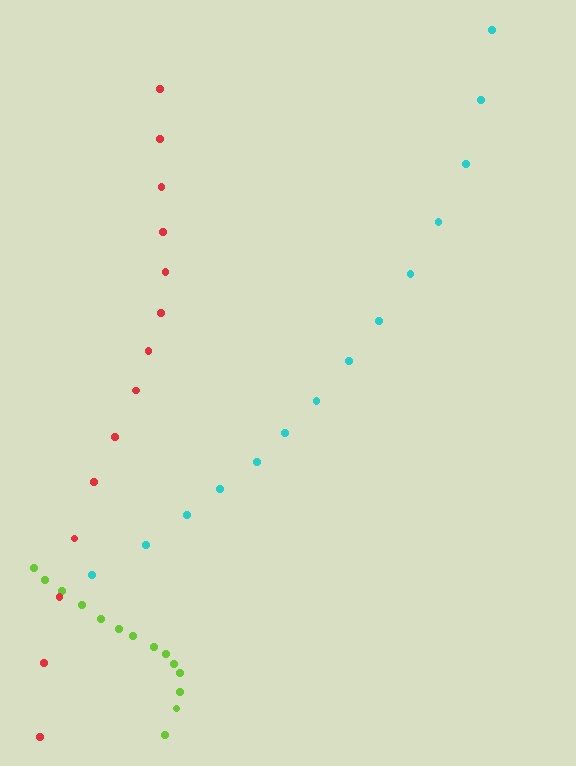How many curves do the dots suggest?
There are 3 distinct paths.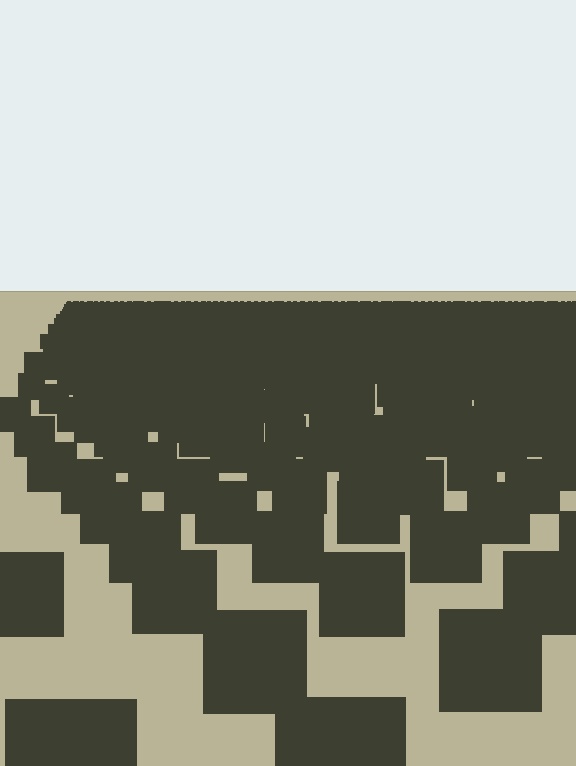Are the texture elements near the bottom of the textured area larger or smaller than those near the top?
Larger. Near the bottom, elements are closer to the viewer and appear at a bigger on-screen size.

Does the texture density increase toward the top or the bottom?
Density increases toward the top.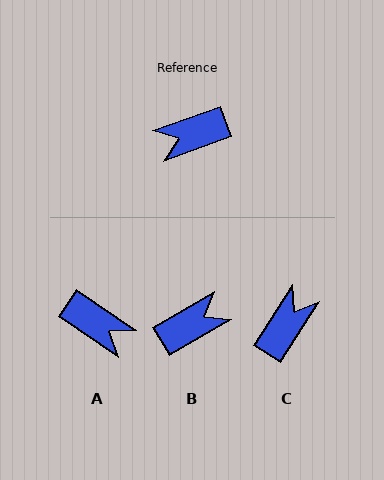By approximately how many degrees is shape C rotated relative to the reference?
Approximately 143 degrees clockwise.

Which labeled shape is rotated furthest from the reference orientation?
B, about 169 degrees away.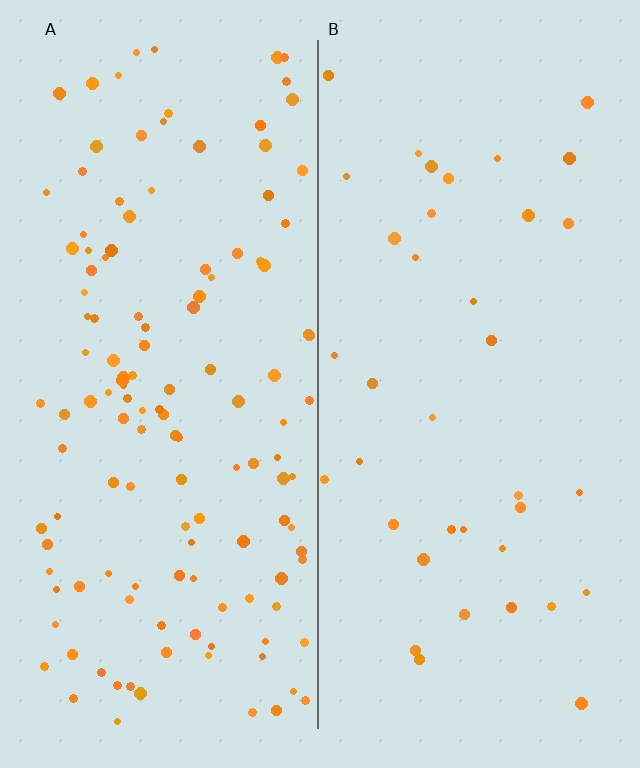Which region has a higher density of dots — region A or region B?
A (the left).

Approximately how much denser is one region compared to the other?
Approximately 3.6× — region A over region B.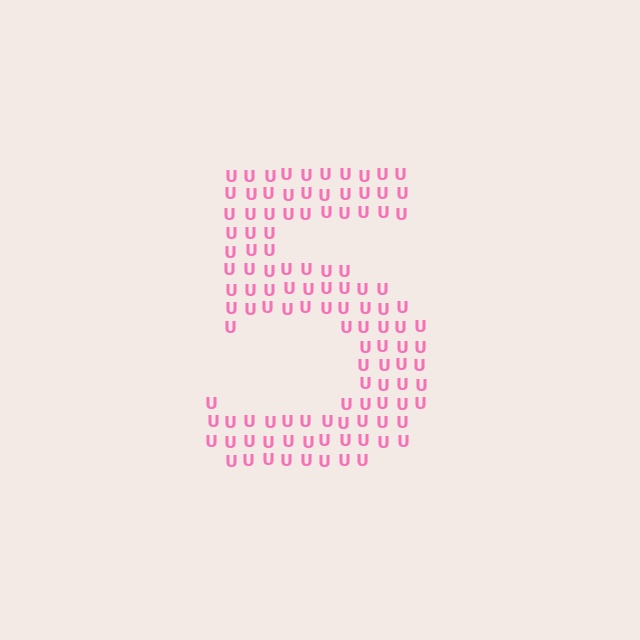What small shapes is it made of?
It is made of small letter U's.